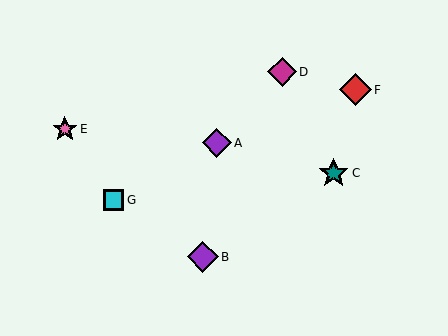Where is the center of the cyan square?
The center of the cyan square is at (114, 200).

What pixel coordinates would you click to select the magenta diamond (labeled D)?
Click at (282, 72) to select the magenta diamond D.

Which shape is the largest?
The red diamond (labeled F) is the largest.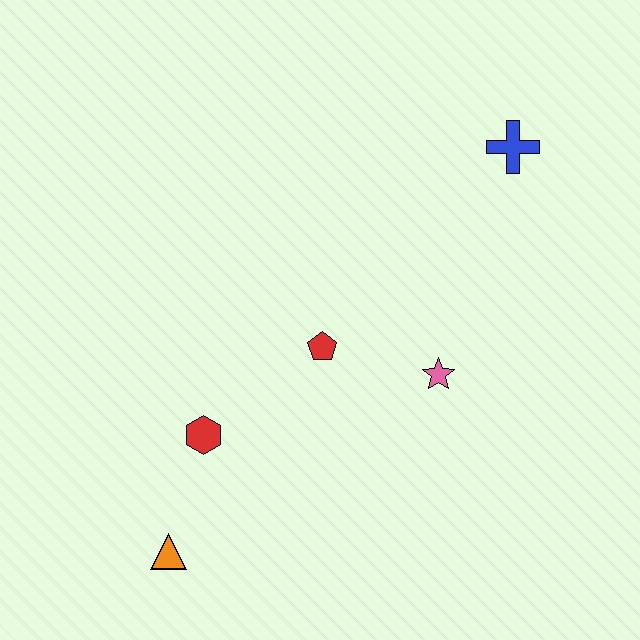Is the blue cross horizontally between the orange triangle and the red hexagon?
No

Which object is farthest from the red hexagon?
The blue cross is farthest from the red hexagon.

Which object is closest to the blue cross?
The pink star is closest to the blue cross.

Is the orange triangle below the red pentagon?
Yes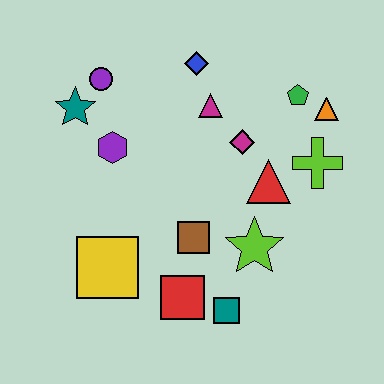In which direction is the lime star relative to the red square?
The lime star is to the right of the red square.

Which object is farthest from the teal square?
The purple circle is farthest from the teal square.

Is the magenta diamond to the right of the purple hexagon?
Yes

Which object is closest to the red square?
The teal square is closest to the red square.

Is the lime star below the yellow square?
No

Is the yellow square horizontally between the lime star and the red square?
No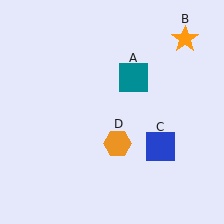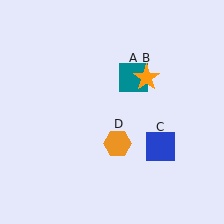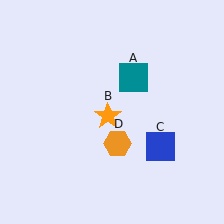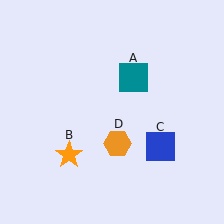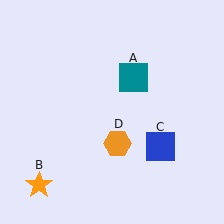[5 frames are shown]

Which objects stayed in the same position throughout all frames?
Teal square (object A) and blue square (object C) and orange hexagon (object D) remained stationary.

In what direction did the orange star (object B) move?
The orange star (object B) moved down and to the left.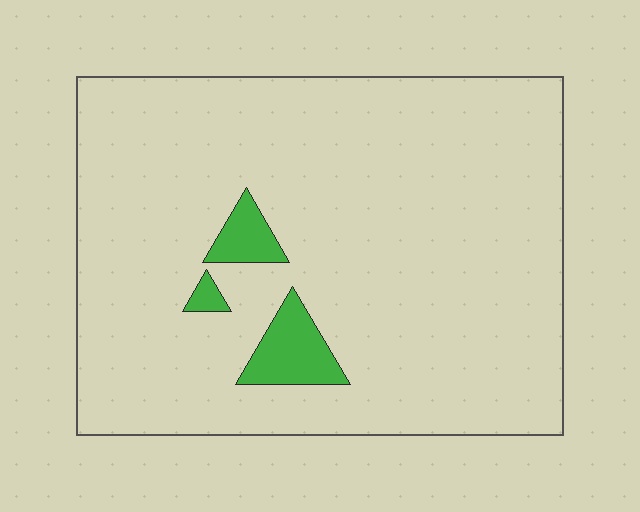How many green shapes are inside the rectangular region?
3.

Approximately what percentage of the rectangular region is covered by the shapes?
Approximately 5%.